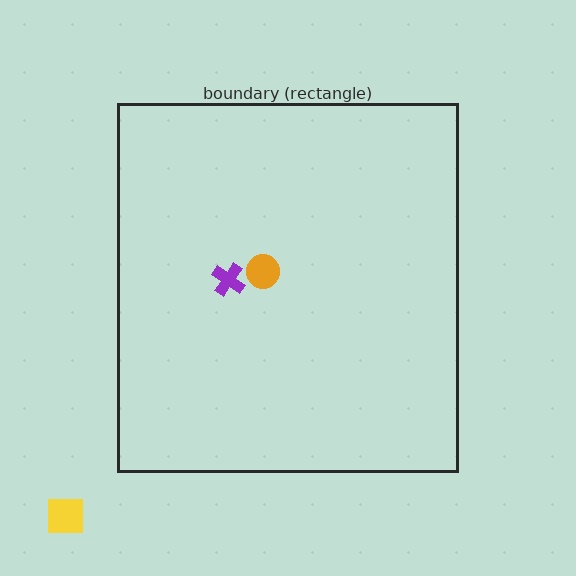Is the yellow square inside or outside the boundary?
Outside.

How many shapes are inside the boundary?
2 inside, 1 outside.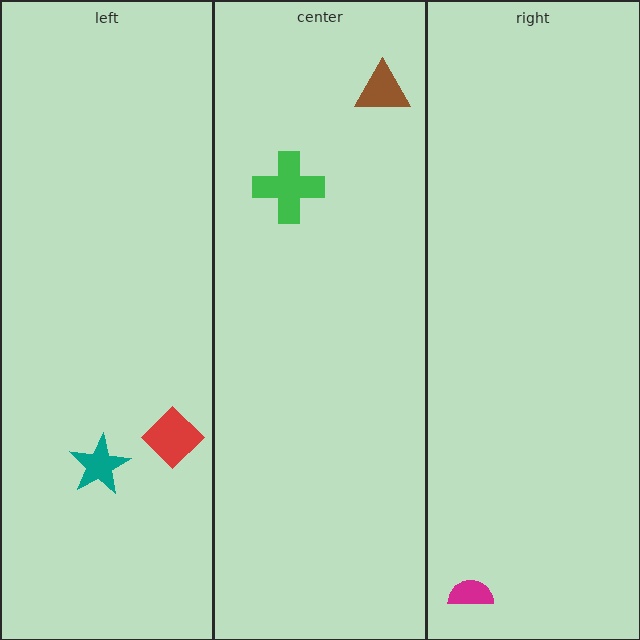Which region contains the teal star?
The left region.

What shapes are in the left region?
The red diamond, the teal star.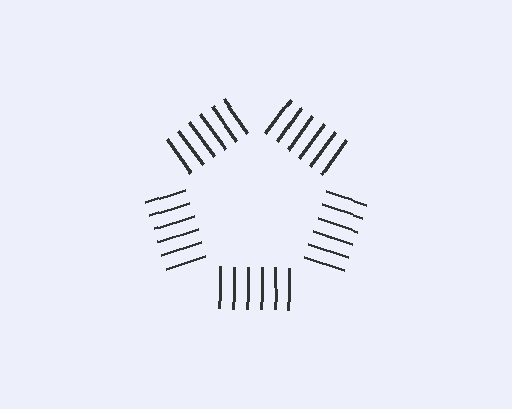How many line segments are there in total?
30 — 6 along each of the 5 edges.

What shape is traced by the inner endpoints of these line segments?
An illusory pentagon — the line segments terminate on its edges but no continuous stroke is drawn.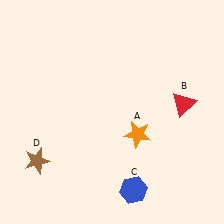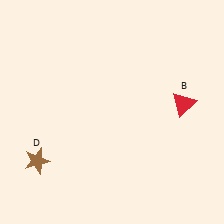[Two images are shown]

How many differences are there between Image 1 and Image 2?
There are 2 differences between the two images.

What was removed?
The blue hexagon (C), the orange star (A) were removed in Image 2.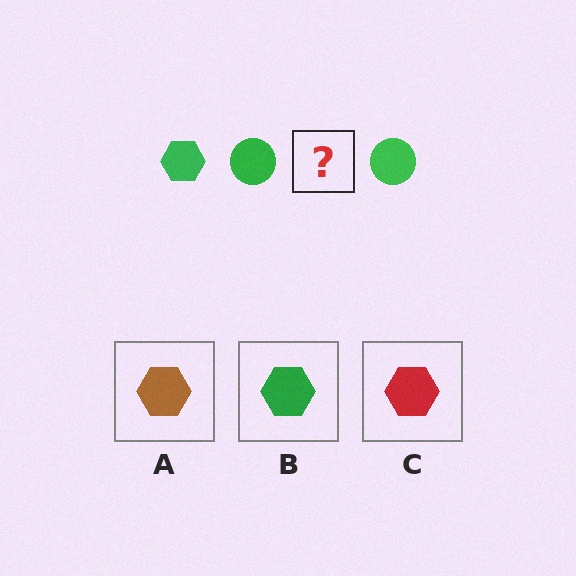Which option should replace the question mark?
Option B.